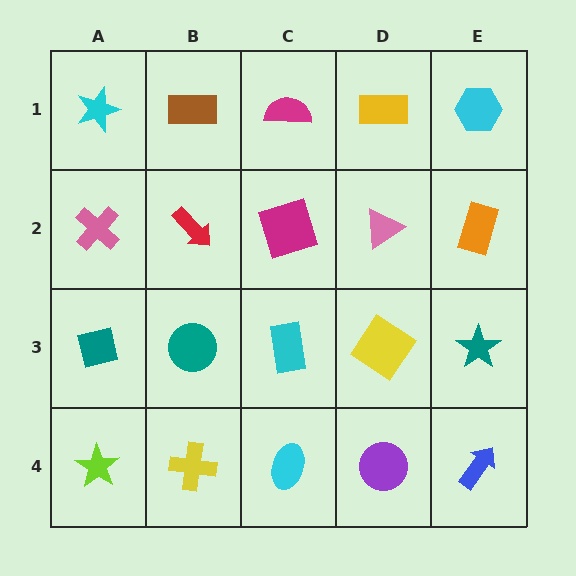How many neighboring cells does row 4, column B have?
3.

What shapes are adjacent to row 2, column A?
A cyan star (row 1, column A), a teal square (row 3, column A), a red arrow (row 2, column B).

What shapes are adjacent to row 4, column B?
A teal circle (row 3, column B), a lime star (row 4, column A), a cyan ellipse (row 4, column C).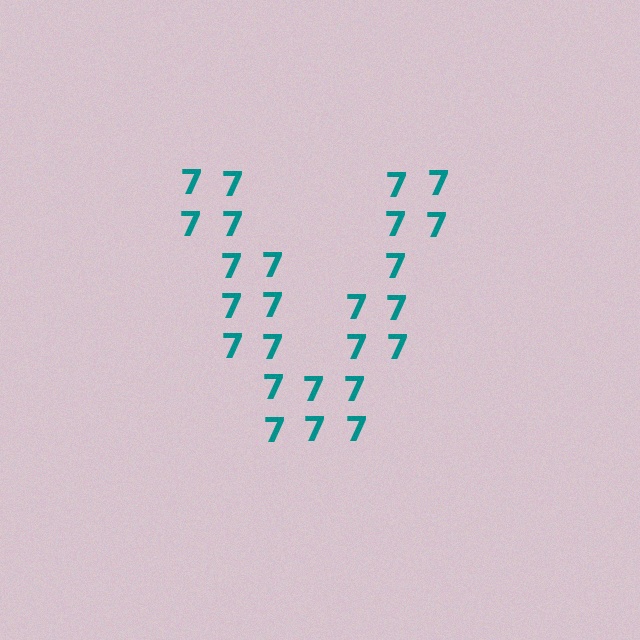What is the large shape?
The large shape is the letter V.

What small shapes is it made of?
It is made of small digit 7's.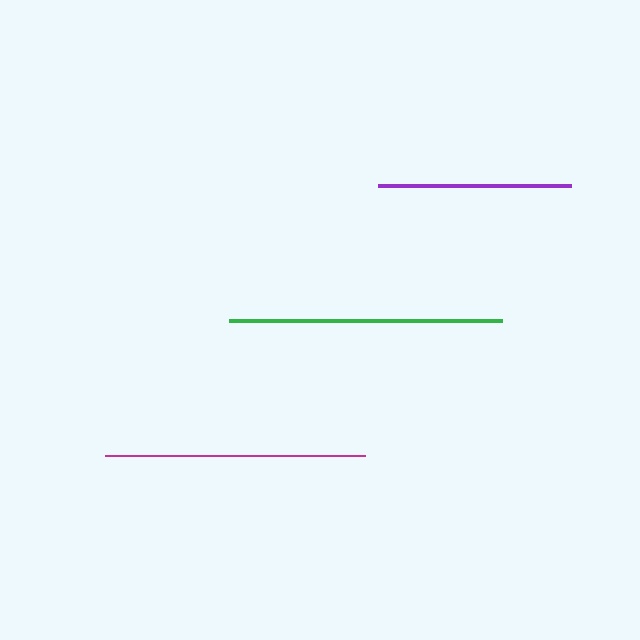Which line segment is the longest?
The green line is the longest at approximately 272 pixels.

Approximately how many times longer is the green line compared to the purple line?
The green line is approximately 1.4 times the length of the purple line.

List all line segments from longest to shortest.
From longest to shortest: green, magenta, purple.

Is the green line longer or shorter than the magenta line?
The green line is longer than the magenta line.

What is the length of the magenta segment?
The magenta segment is approximately 259 pixels long.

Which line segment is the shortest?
The purple line is the shortest at approximately 194 pixels.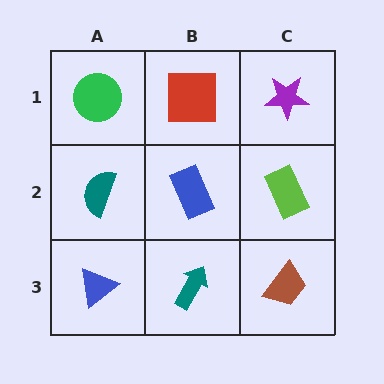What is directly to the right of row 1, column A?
A red square.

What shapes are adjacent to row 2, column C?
A purple star (row 1, column C), a brown trapezoid (row 3, column C), a blue rectangle (row 2, column B).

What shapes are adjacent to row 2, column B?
A red square (row 1, column B), a teal arrow (row 3, column B), a teal semicircle (row 2, column A), a lime rectangle (row 2, column C).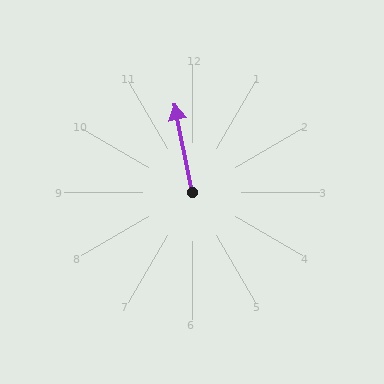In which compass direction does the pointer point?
North.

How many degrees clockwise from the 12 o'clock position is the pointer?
Approximately 349 degrees.